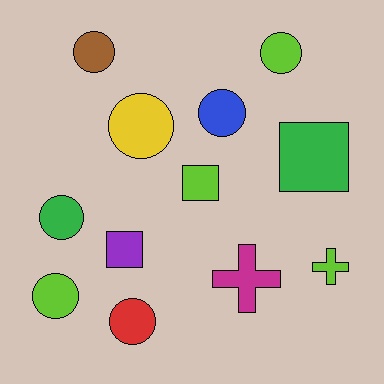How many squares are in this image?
There are 3 squares.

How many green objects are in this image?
There are 2 green objects.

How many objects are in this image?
There are 12 objects.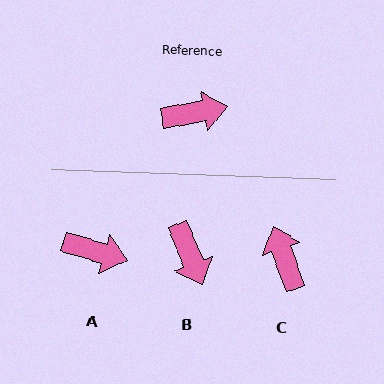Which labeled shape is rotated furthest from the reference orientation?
C, about 99 degrees away.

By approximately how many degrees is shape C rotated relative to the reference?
Approximately 99 degrees counter-clockwise.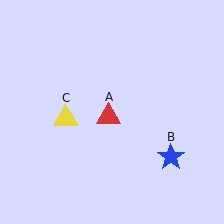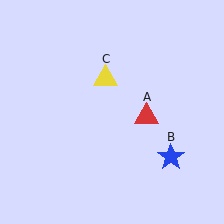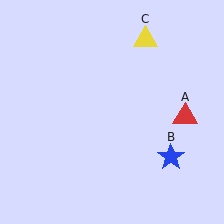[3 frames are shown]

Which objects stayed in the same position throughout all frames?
Blue star (object B) remained stationary.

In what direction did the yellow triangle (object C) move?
The yellow triangle (object C) moved up and to the right.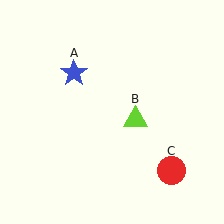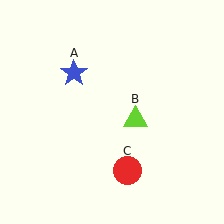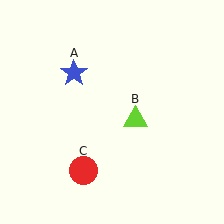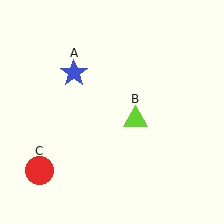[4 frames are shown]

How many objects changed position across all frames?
1 object changed position: red circle (object C).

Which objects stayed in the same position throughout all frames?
Blue star (object A) and lime triangle (object B) remained stationary.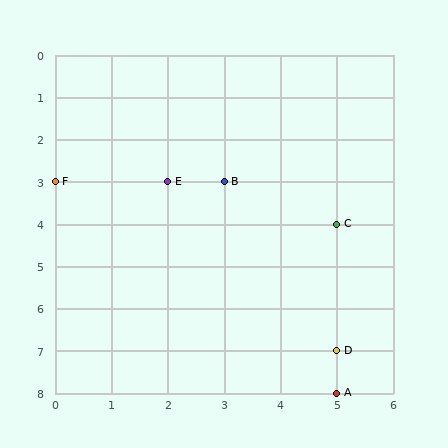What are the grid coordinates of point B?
Point B is at grid coordinates (3, 3).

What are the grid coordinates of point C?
Point C is at grid coordinates (5, 4).